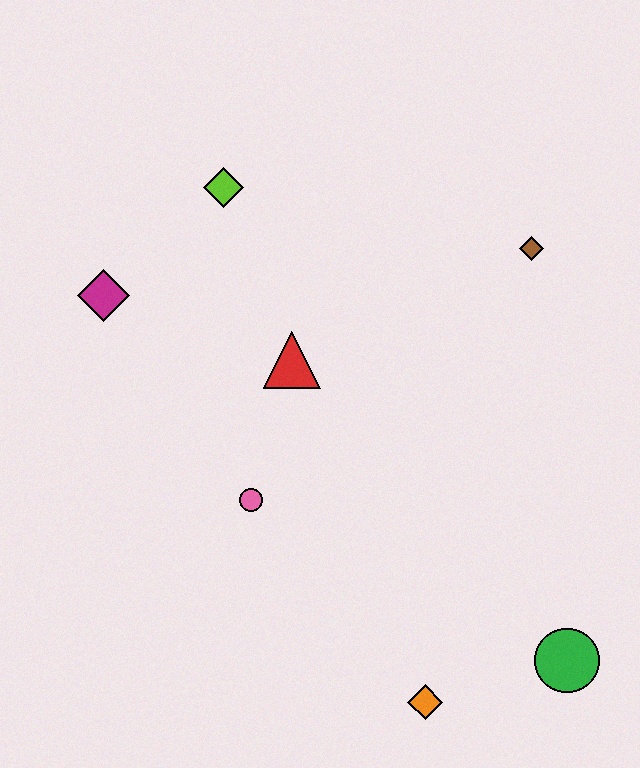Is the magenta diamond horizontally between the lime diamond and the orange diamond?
No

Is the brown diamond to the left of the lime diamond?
No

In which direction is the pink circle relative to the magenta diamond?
The pink circle is below the magenta diamond.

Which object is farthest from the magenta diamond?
The green circle is farthest from the magenta diamond.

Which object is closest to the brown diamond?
The red triangle is closest to the brown diamond.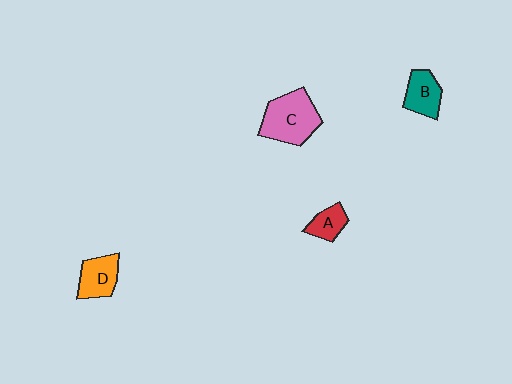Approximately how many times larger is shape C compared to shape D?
Approximately 1.6 times.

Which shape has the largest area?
Shape C (pink).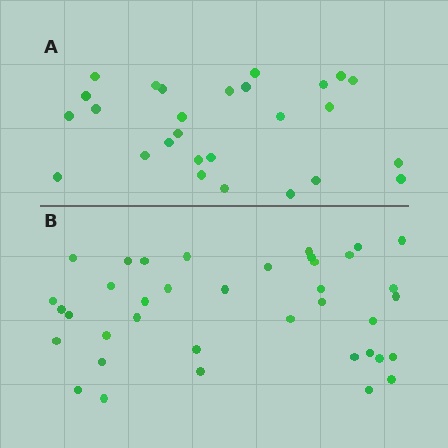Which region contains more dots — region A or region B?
Region B (the bottom region) has more dots.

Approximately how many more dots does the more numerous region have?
Region B has roughly 12 or so more dots than region A.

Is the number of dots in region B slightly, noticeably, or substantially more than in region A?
Region B has noticeably more, but not dramatically so. The ratio is roughly 1.4 to 1.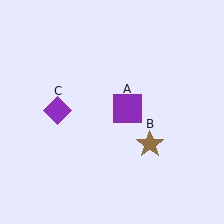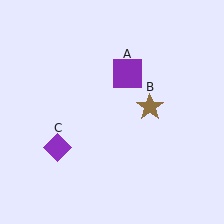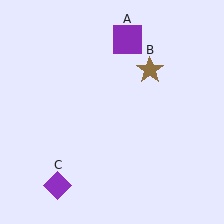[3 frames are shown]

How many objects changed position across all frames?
3 objects changed position: purple square (object A), brown star (object B), purple diamond (object C).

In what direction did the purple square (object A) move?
The purple square (object A) moved up.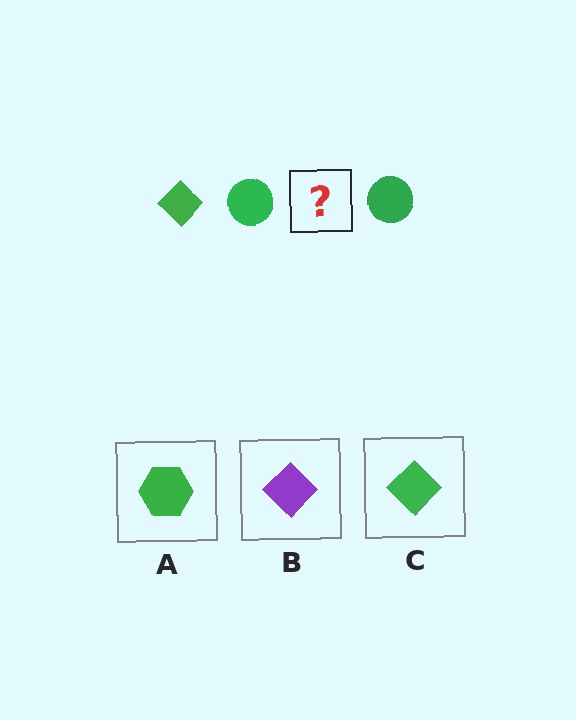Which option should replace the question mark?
Option C.